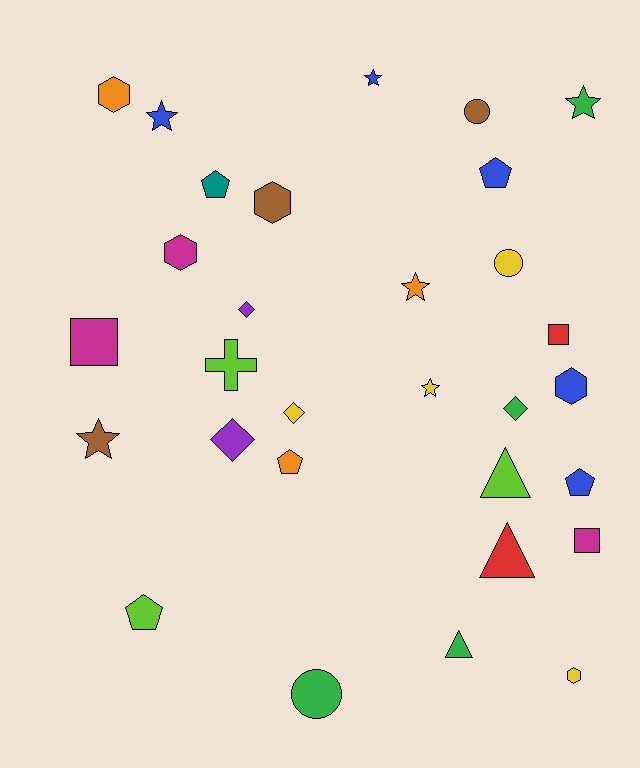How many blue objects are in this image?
There are 5 blue objects.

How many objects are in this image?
There are 30 objects.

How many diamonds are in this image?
There are 4 diamonds.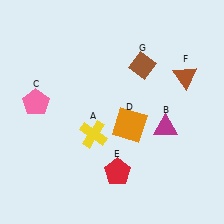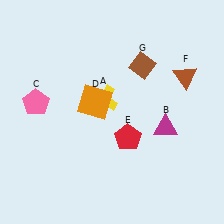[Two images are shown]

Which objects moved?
The objects that moved are: the yellow cross (A), the orange square (D), the red pentagon (E).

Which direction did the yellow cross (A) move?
The yellow cross (A) moved up.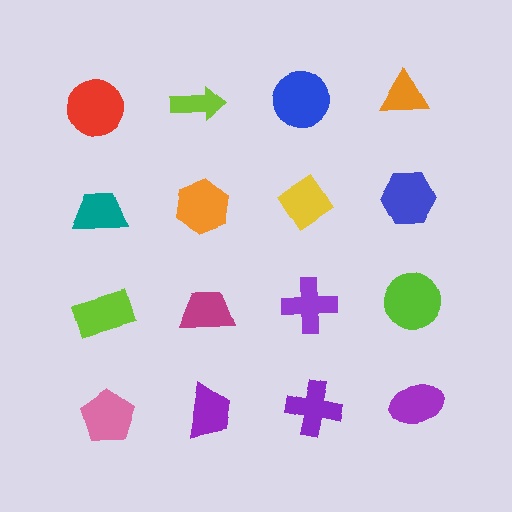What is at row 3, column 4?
A lime circle.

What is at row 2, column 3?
A yellow diamond.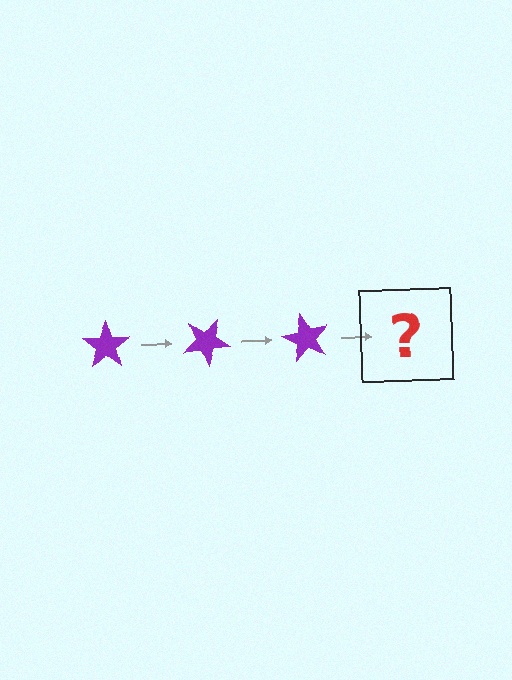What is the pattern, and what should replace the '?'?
The pattern is that the star rotates 30 degrees each step. The '?' should be a purple star rotated 90 degrees.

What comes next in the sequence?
The next element should be a purple star rotated 90 degrees.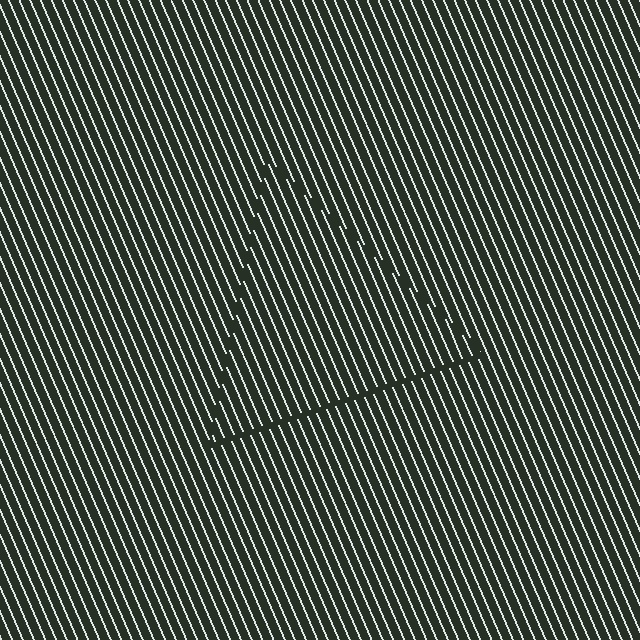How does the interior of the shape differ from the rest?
The interior of the shape contains the same grating, shifted by half a period — the contour is defined by the phase discontinuity where line-ends from the inner and outer gratings abut.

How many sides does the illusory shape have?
3 sides — the line-ends trace a triangle.